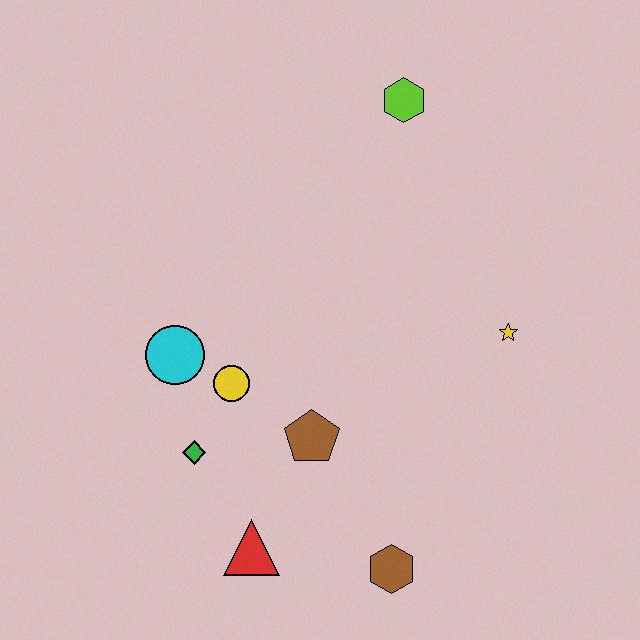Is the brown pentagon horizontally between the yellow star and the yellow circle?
Yes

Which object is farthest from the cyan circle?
The lime hexagon is farthest from the cyan circle.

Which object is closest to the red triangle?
The green diamond is closest to the red triangle.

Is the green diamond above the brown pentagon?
No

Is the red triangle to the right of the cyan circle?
Yes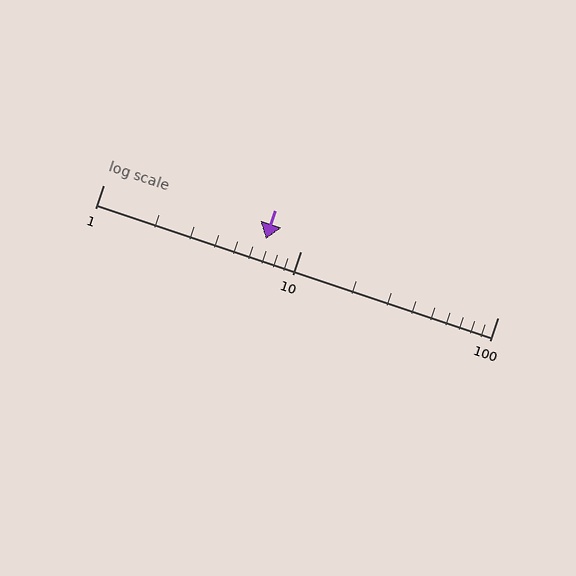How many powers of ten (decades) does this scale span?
The scale spans 2 decades, from 1 to 100.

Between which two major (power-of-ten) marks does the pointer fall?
The pointer is between 1 and 10.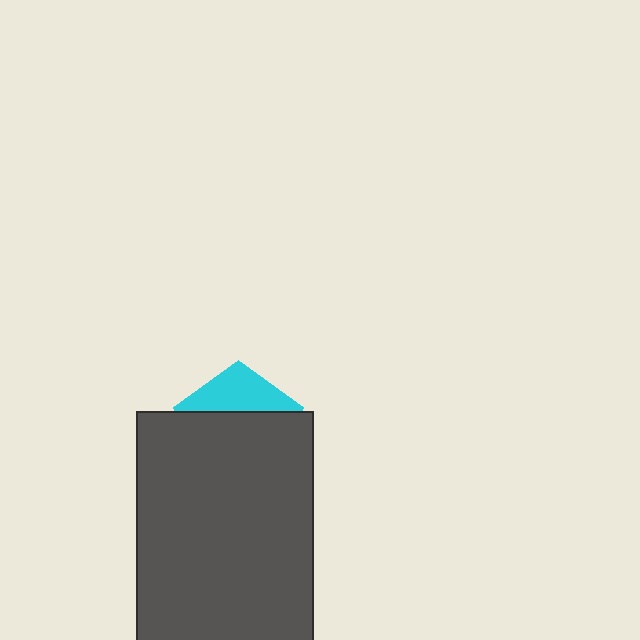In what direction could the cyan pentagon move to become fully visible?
The cyan pentagon could move up. That would shift it out from behind the dark gray rectangle entirely.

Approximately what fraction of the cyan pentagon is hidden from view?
Roughly 68% of the cyan pentagon is hidden behind the dark gray rectangle.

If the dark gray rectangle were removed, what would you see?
You would see the complete cyan pentagon.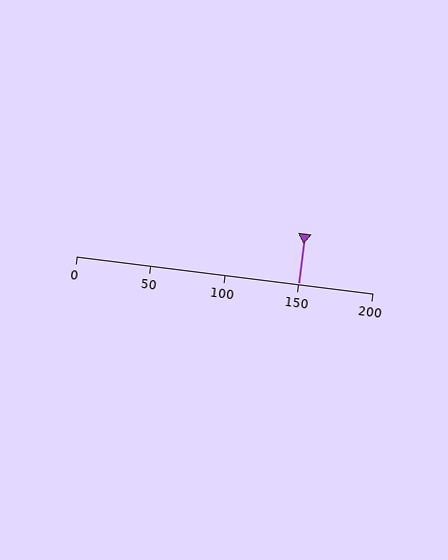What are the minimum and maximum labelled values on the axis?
The axis runs from 0 to 200.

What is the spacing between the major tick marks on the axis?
The major ticks are spaced 50 apart.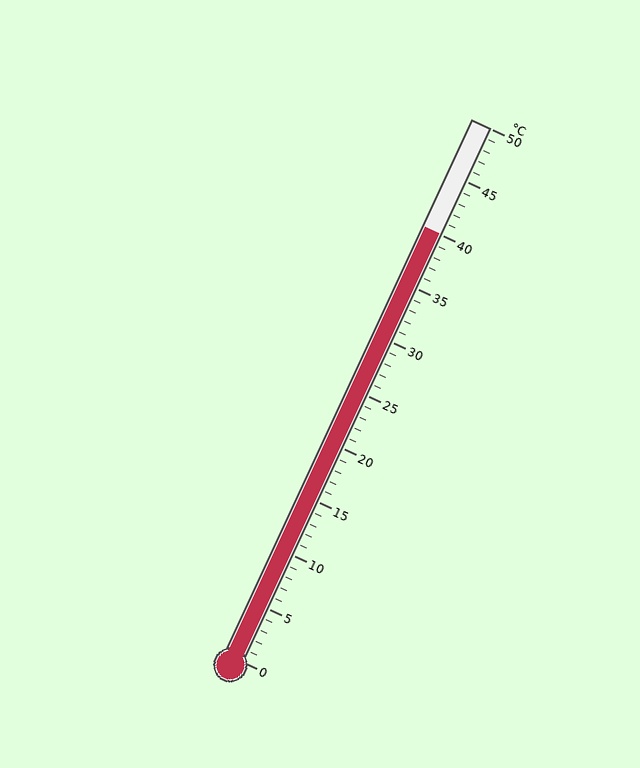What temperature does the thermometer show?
The thermometer shows approximately 40°C.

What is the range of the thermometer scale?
The thermometer scale ranges from 0°C to 50°C.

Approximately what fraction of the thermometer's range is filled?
The thermometer is filled to approximately 80% of its range.